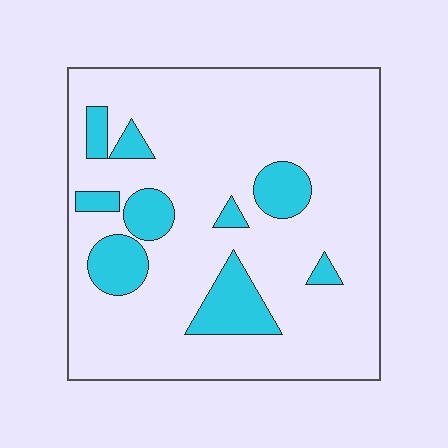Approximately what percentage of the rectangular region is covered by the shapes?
Approximately 15%.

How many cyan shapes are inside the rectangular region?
9.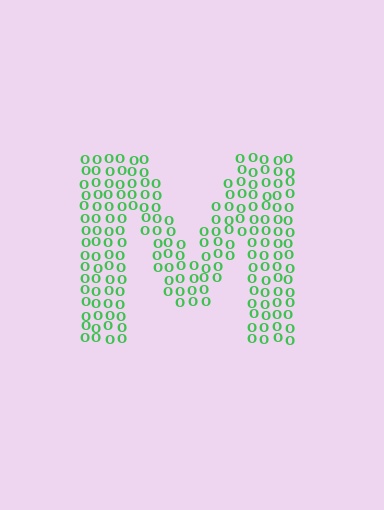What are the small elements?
The small elements are letter O's.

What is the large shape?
The large shape is the letter M.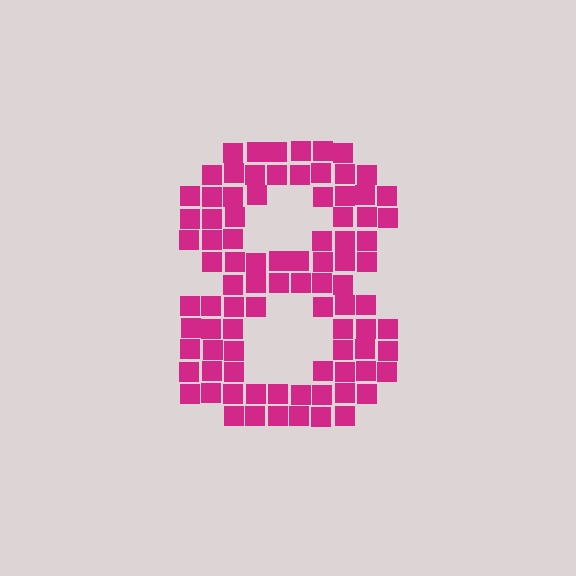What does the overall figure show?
The overall figure shows the digit 8.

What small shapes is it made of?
It is made of small squares.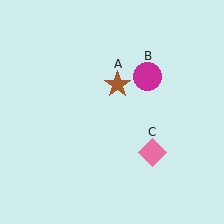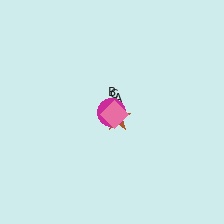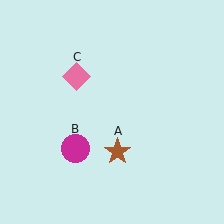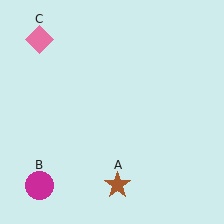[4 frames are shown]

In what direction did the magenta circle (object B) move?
The magenta circle (object B) moved down and to the left.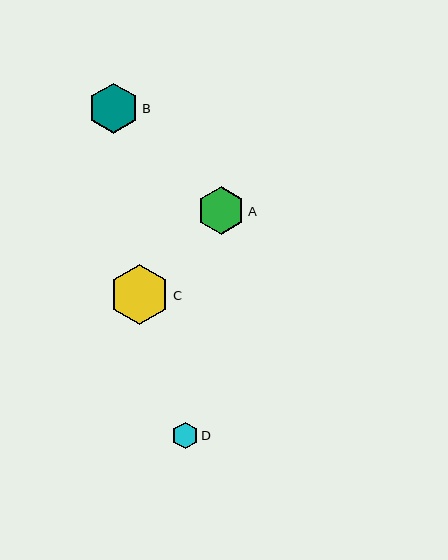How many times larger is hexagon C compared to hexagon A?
Hexagon C is approximately 1.2 times the size of hexagon A.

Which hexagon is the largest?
Hexagon C is the largest with a size of approximately 60 pixels.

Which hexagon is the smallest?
Hexagon D is the smallest with a size of approximately 26 pixels.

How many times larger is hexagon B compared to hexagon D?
Hexagon B is approximately 1.9 times the size of hexagon D.